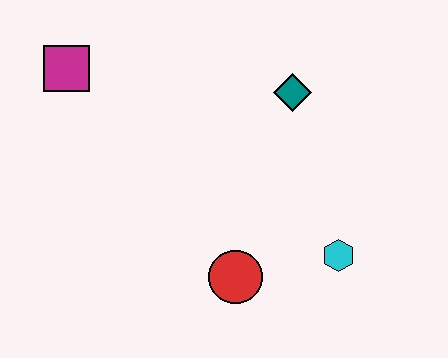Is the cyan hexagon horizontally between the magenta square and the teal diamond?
No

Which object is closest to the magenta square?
The teal diamond is closest to the magenta square.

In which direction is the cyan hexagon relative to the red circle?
The cyan hexagon is to the right of the red circle.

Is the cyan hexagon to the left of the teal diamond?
No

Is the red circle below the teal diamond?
Yes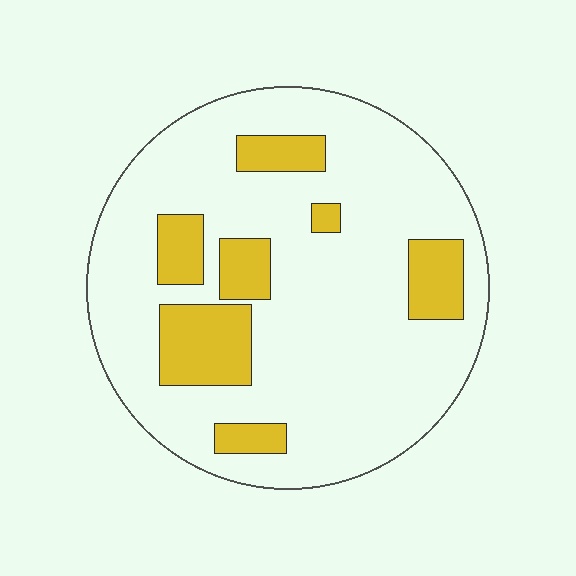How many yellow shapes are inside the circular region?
7.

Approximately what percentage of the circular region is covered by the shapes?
Approximately 20%.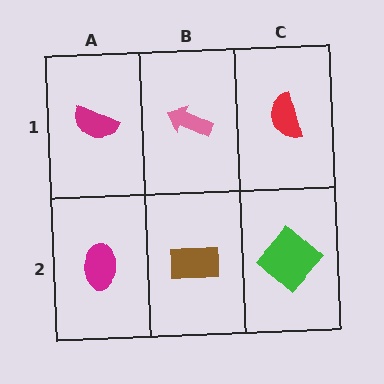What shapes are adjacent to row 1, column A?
A magenta ellipse (row 2, column A), a pink arrow (row 1, column B).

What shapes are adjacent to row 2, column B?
A pink arrow (row 1, column B), a magenta ellipse (row 2, column A), a green diamond (row 2, column C).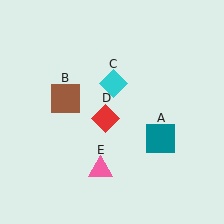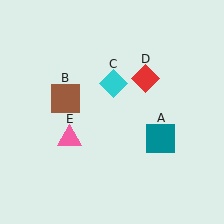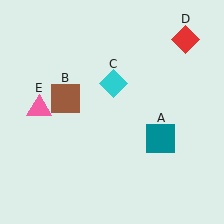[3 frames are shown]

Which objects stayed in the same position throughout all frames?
Teal square (object A) and brown square (object B) and cyan diamond (object C) remained stationary.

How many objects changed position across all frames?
2 objects changed position: red diamond (object D), pink triangle (object E).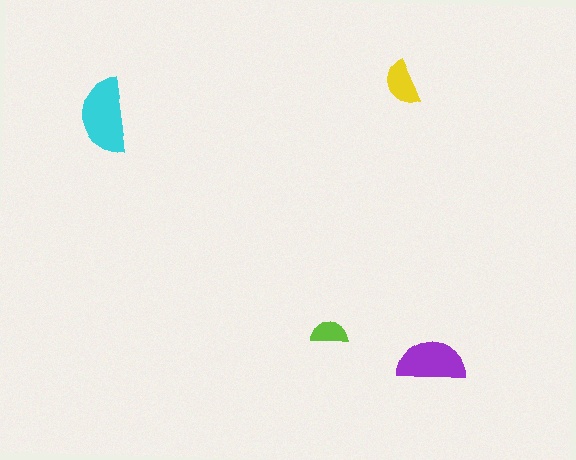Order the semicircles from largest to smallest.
the cyan one, the purple one, the yellow one, the lime one.